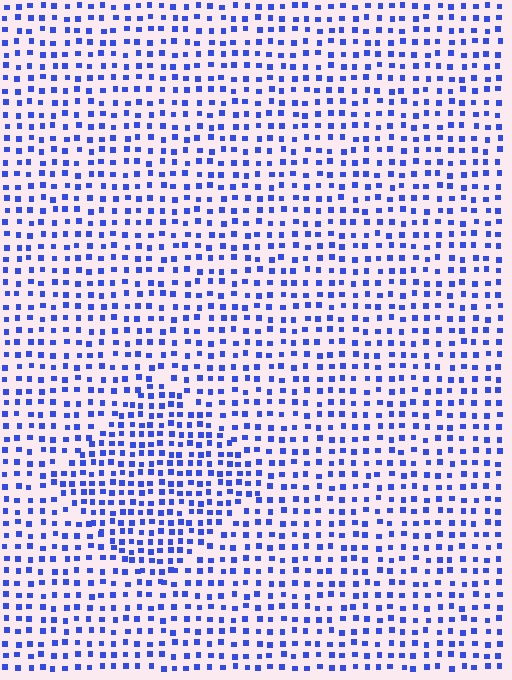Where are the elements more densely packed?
The elements are more densely packed inside the diamond boundary.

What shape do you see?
I see a diamond.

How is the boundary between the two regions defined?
The boundary is defined by a change in element density (approximately 1.5x ratio). All elements are the same color, size, and shape.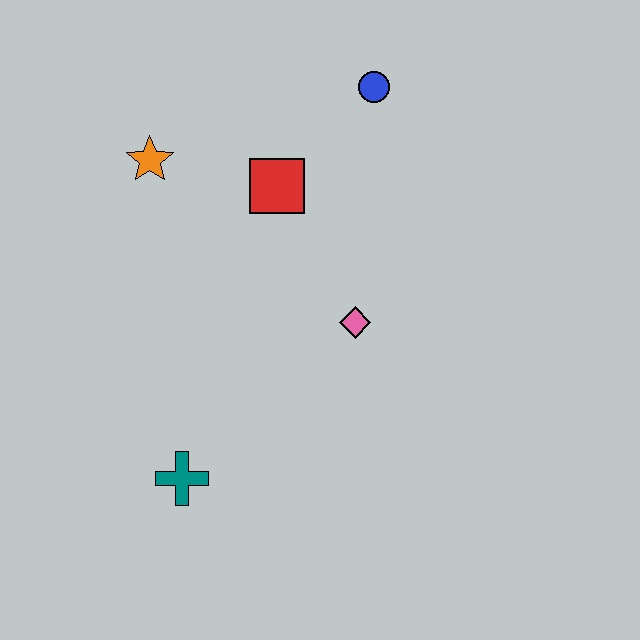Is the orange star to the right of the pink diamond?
No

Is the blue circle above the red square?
Yes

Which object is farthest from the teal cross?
The blue circle is farthest from the teal cross.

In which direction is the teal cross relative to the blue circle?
The teal cross is below the blue circle.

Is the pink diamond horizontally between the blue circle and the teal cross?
Yes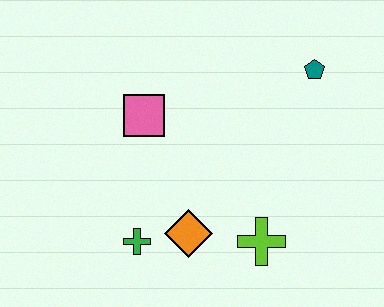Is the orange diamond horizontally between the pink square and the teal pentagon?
Yes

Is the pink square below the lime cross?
No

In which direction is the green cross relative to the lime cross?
The green cross is to the left of the lime cross.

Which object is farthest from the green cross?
The teal pentagon is farthest from the green cross.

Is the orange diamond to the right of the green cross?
Yes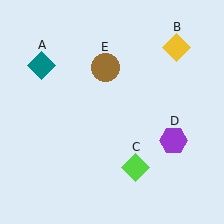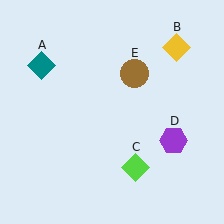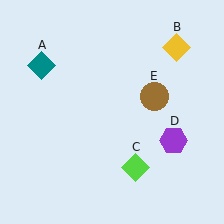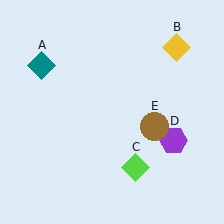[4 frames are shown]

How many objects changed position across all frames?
1 object changed position: brown circle (object E).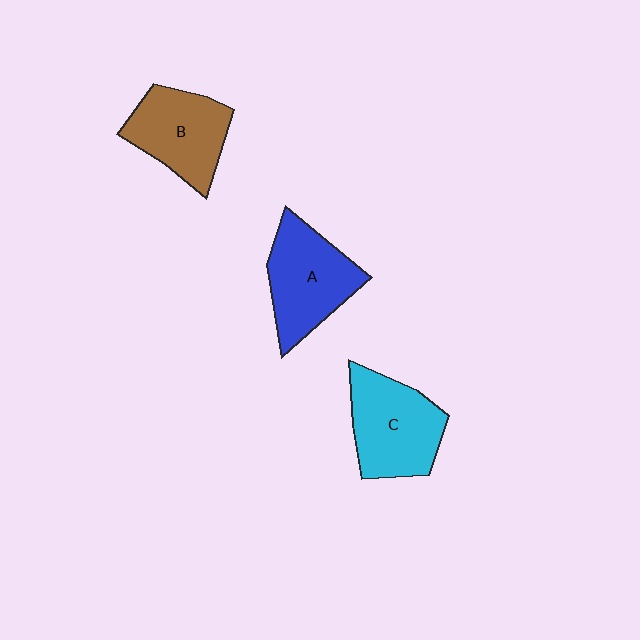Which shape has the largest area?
Shape C (cyan).